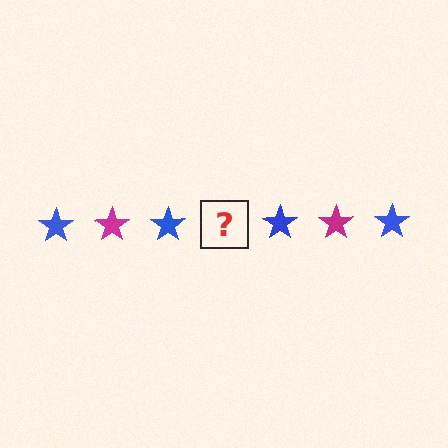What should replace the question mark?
The question mark should be replaced with a magenta star.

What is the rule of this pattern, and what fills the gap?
The rule is that the pattern cycles through blue, magenta stars. The gap should be filled with a magenta star.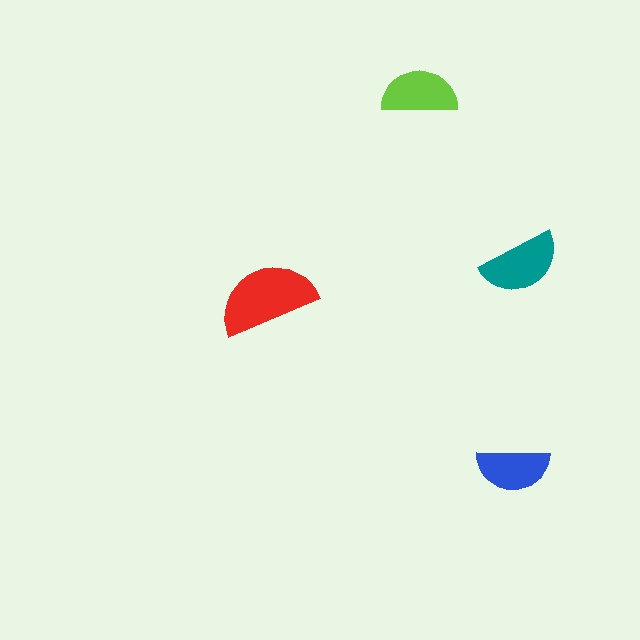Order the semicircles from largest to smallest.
the red one, the teal one, the lime one, the blue one.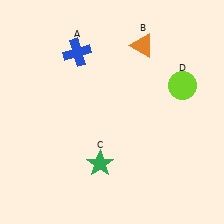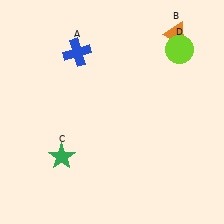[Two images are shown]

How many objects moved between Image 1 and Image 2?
3 objects moved between the two images.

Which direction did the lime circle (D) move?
The lime circle (D) moved up.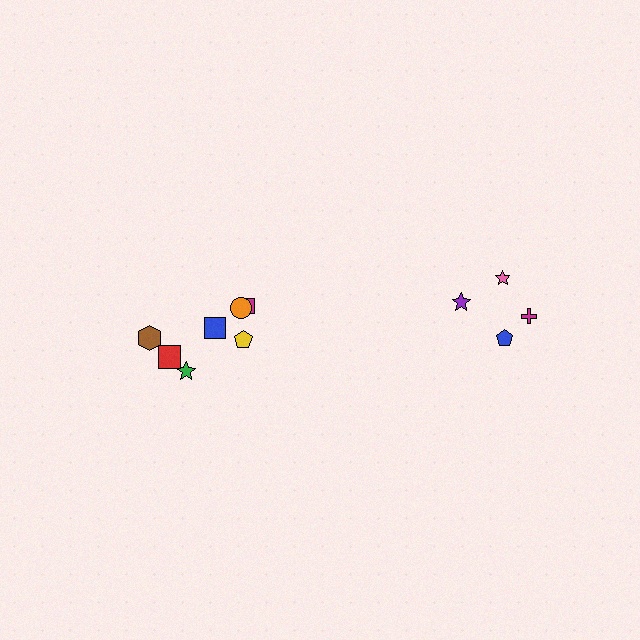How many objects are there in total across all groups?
There are 11 objects.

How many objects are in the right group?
There are 4 objects.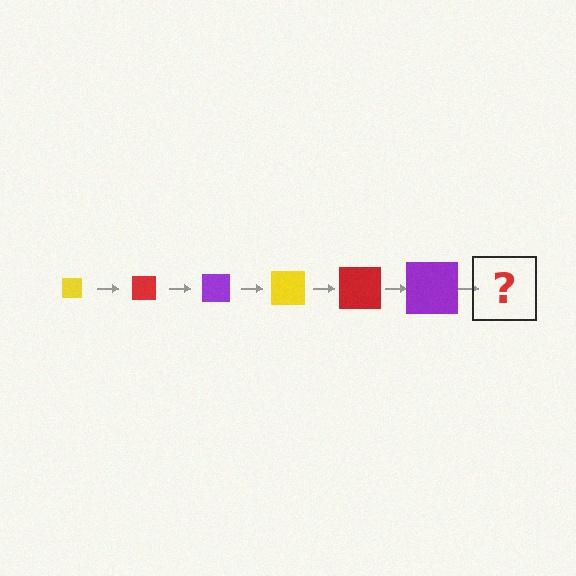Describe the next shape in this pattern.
It should be a yellow square, larger than the previous one.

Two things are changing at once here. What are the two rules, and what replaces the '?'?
The two rules are that the square grows larger each step and the color cycles through yellow, red, and purple. The '?' should be a yellow square, larger than the previous one.